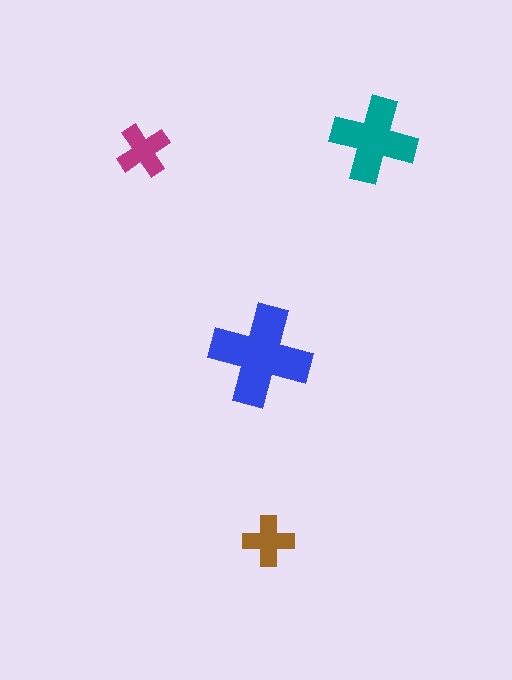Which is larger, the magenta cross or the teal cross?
The teal one.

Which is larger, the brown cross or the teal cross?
The teal one.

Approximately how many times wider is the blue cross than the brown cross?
About 2 times wider.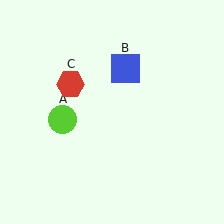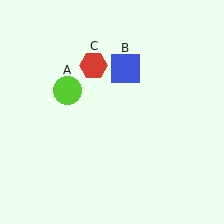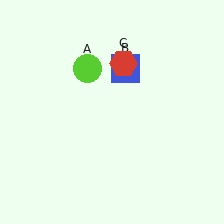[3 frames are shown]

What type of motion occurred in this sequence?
The lime circle (object A), red hexagon (object C) rotated clockwise around the center of the scene.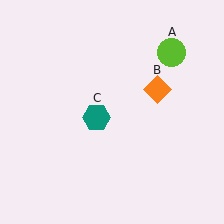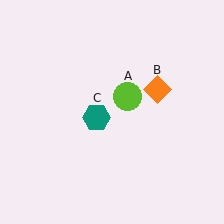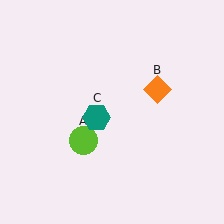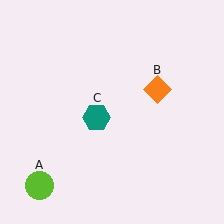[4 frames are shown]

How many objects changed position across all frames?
1 object changed position: lime circle (object A).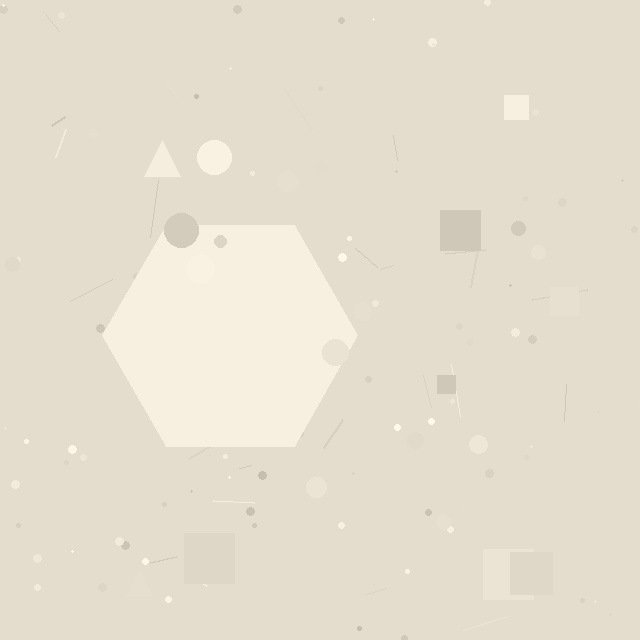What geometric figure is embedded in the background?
A hexagon is embedded in the background.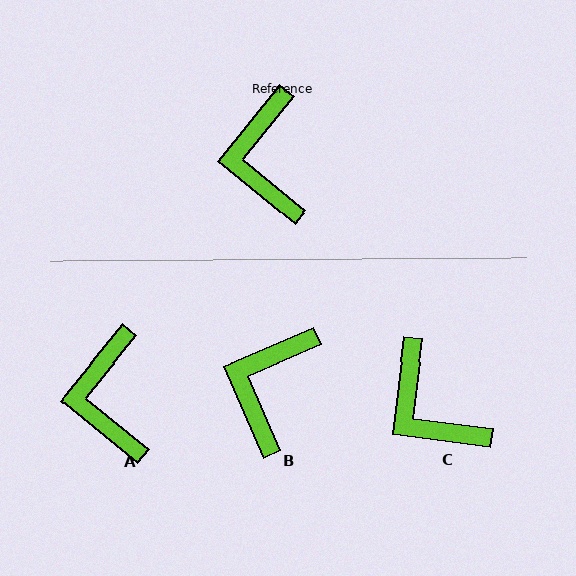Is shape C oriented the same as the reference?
No, it is off by about 32 degrees.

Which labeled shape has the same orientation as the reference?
A.